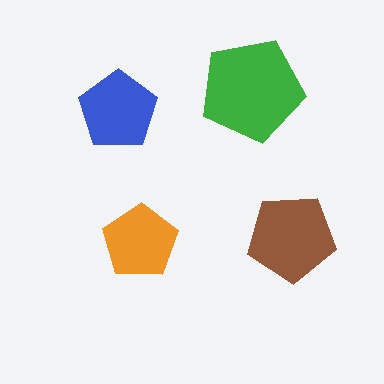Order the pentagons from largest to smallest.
the green one, the brown one, the blue one, the orange one.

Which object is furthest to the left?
The blue pentagon is leftmost.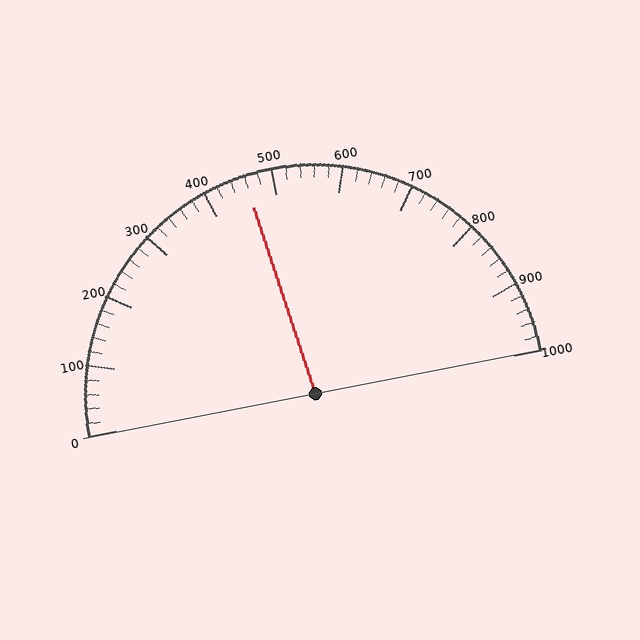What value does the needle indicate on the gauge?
The needle indicates approximately 460.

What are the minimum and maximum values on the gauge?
The gauge ranges from 0 to 1000.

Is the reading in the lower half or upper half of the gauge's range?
The reading is in the lower half of the range (0 to 1000).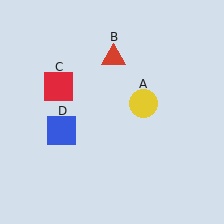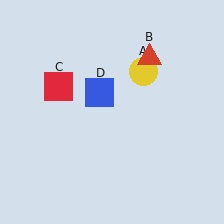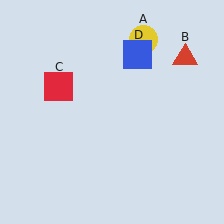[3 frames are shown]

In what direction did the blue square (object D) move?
The blue square (object D) moved up and to the right.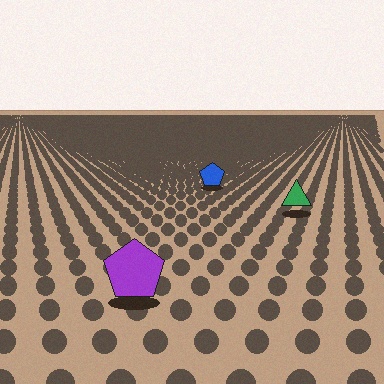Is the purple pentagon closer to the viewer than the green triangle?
Yes. The purple pentagon is closer — you can tell from the texture gradient: the ground texture is coarser near it.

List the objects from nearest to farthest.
From nearest to farthest: the purple pentagon, the green triangle, the blue pentagon.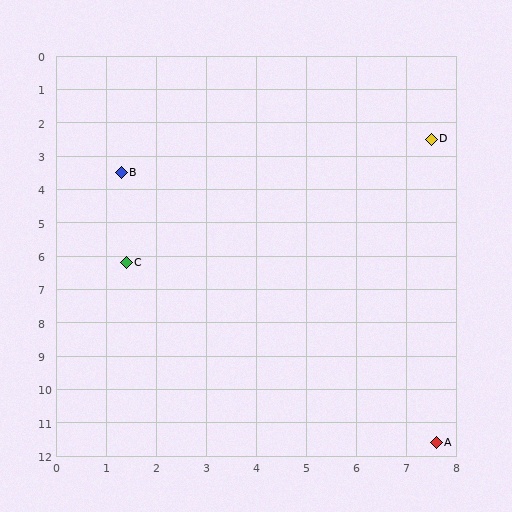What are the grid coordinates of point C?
Point C is at approximately (1.4, 6.2).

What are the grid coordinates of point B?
Point B is at approximately (1.3, 3.5).